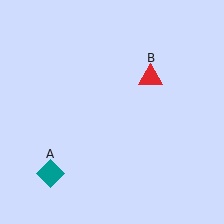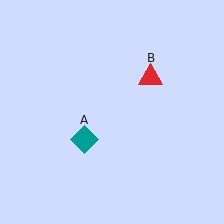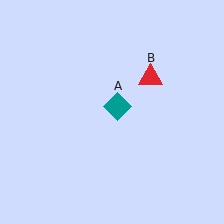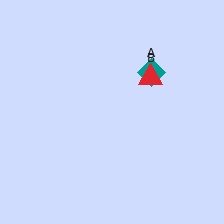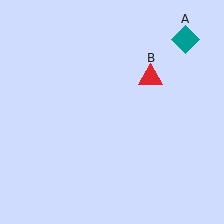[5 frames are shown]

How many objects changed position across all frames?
1 object changed position: teal diamond (object A).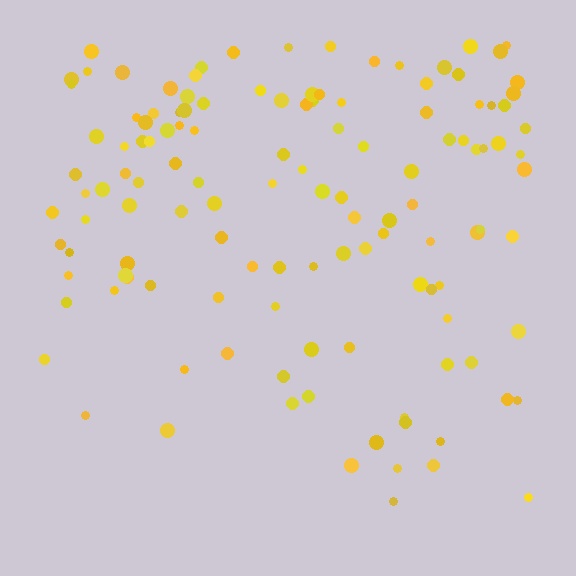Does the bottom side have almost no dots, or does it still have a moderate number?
Still a moderate number, just noticeably fewer than the top.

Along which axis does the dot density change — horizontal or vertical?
Vertical.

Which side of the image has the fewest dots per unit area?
The bottom.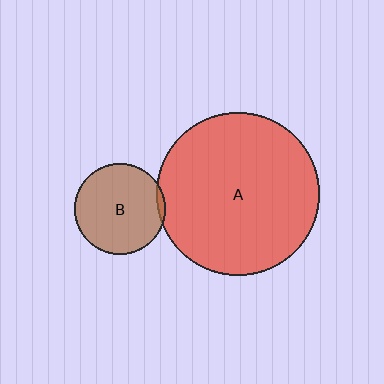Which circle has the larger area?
Circle A (red).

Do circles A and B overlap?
Yes.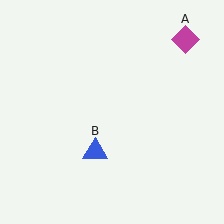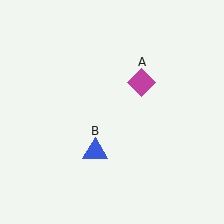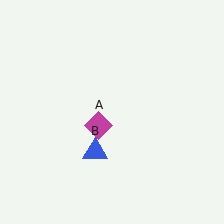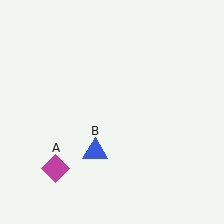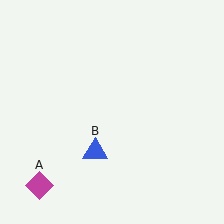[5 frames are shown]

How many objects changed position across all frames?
1 object changed position: magenta diamond (object A).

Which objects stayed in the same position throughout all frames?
Blue triangle (object B) remained stationary.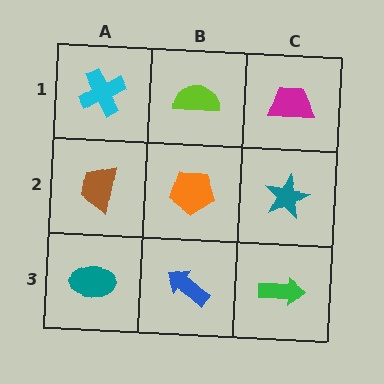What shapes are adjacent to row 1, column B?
An orange pentagon (row 2, column B), a cyan cross (row 1, column A), a magenta trapezoid (row 1, column C).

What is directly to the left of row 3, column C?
A blue arrow.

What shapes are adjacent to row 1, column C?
A teal star (row 2, column C), a lime semicircle (row 1, column B).